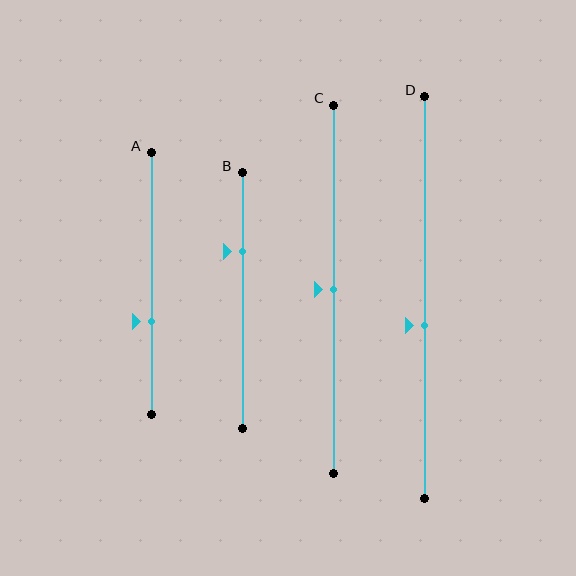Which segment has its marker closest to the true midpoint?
Segment C has its marker closest to the true midpoint.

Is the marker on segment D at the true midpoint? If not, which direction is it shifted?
No, the marker on segment D is shifted downward by about 7% of the segment length.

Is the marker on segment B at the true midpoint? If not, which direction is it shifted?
No, the marker on segment B is shifted upward by about 19% of the segment length.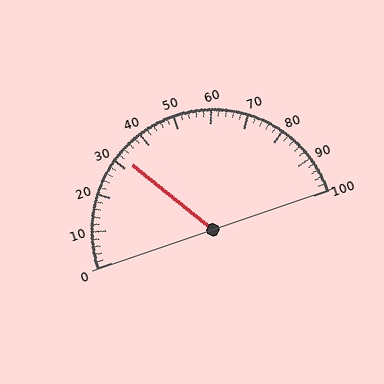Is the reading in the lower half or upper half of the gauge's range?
The reading is in the lower half of the range (0 to 100).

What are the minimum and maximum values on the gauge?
The gauge ranges from 0 to 100.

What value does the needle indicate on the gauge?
The needle indicates approximately 32.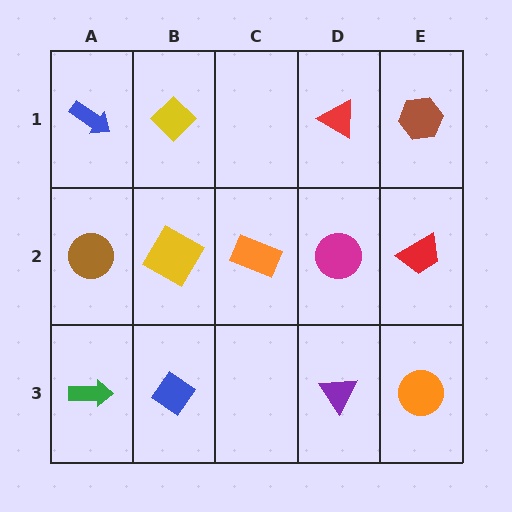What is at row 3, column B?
A blue diamond.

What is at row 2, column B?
A yellow diamond.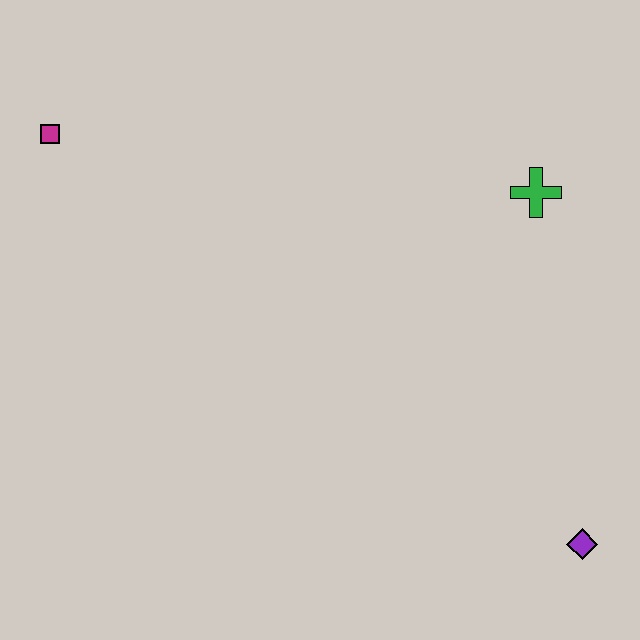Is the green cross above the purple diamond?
Yes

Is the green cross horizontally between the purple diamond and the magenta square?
Yes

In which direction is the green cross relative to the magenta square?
The green cross is to the right of the magenta square.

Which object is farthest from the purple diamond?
The magenta square is farthest from the purple diamond.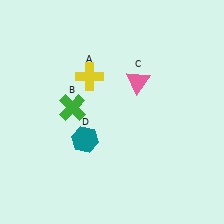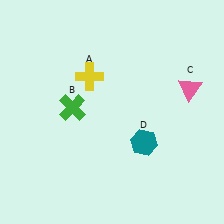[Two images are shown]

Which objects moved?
The objects that moved are: the pink triangle (C), the teal hexagon (D).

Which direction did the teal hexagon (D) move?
The teal hexagon (D) moved right.